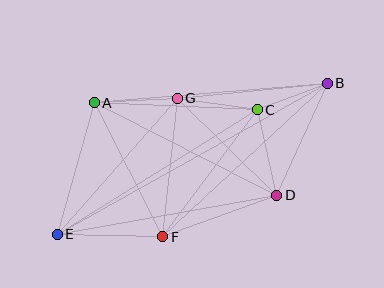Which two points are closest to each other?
Points B and C are closest to each other.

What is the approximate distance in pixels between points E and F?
The distance between E and F is approximately 106 pixels.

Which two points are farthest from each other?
Points B and E are farthest from each other.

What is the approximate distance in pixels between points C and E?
The distance between C and E is approximately 236 pixels.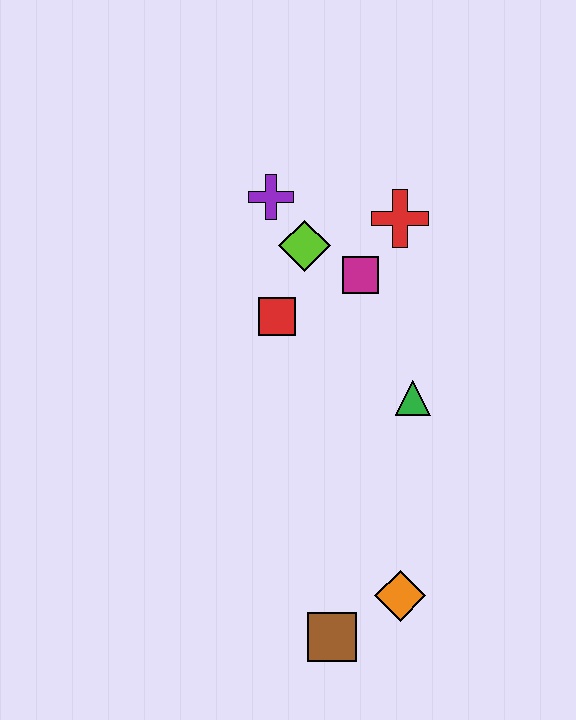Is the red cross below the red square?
No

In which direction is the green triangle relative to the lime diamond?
The green triangle is below the lime diamond.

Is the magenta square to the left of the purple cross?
No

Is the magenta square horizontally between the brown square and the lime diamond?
No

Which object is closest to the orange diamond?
The brown square is closest to the orange diamond.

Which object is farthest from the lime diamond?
The brown square is farthest from the lime diamond.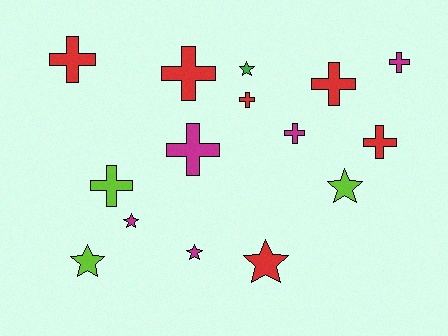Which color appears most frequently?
Red, with 6 objects.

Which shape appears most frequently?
Cross, with 9 objects.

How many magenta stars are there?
There are 2 magenta stars.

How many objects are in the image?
There are 15 objects.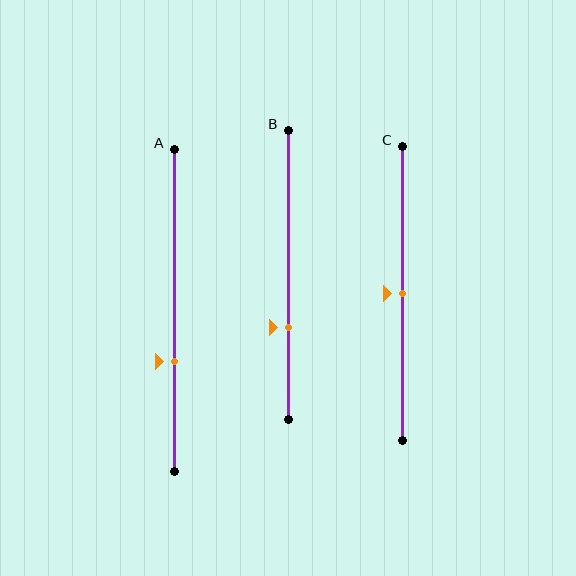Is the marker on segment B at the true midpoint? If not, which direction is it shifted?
No, the marker on segment B is shifted downward by about 18% of the segment length.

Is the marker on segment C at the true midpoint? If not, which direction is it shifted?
Yes, the marker on segment C is at the true midpoint.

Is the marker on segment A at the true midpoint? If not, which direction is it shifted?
No, the marker on segment A is shifted downward by about 16% of the segment length.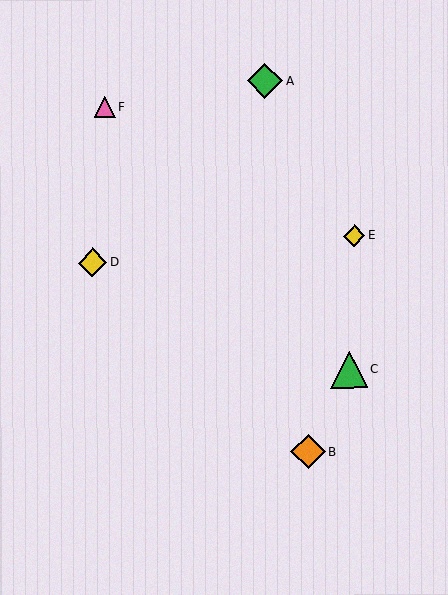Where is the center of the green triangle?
The center of the green triangle is at (349, 370).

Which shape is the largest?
The green triangle (labeled C) is the largest.